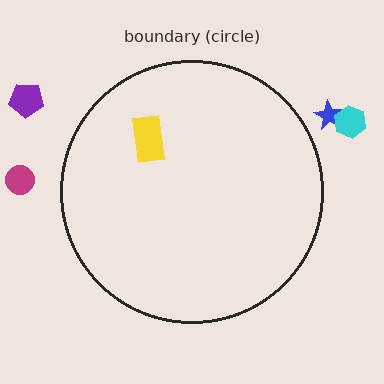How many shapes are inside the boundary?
1 inside, 4 outside.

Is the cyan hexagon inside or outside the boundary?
Outside.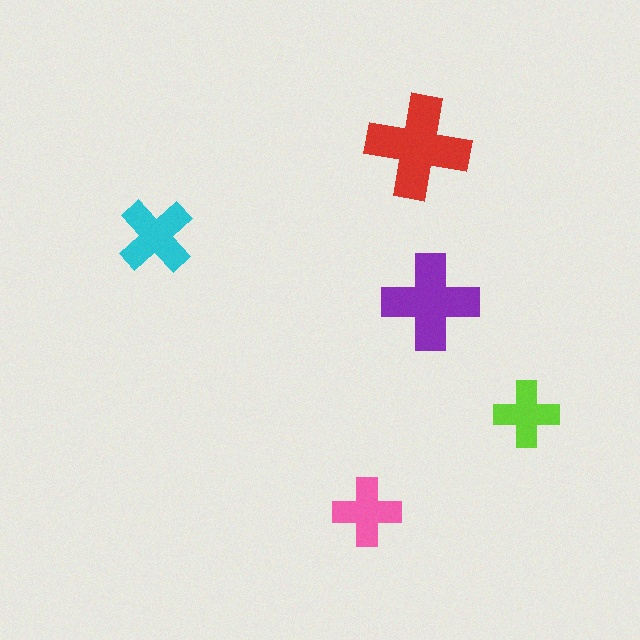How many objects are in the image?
There are 5 objects in the image.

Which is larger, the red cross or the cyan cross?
The red one.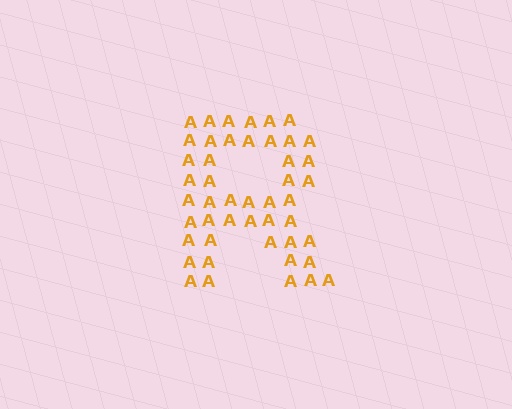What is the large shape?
The large shape is the letter R.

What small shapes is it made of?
It is made of small letter A's.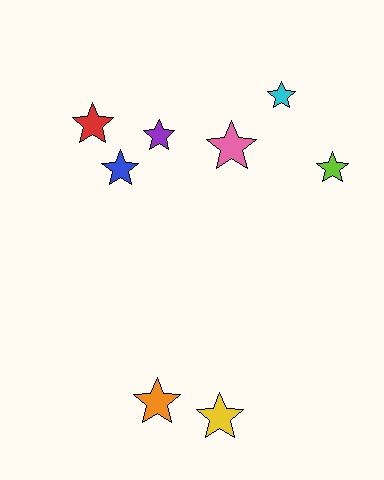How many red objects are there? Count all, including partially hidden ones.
There is 1 red object.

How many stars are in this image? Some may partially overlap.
There are 8 stars.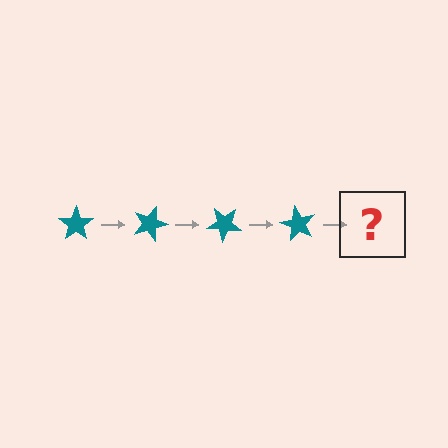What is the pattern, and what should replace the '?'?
The pattern is that the star rotates 20 degrees each step. The '?' should be a teal star rotated 80 degrees.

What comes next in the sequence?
The next element should be a teal star rotated 80 degrees.